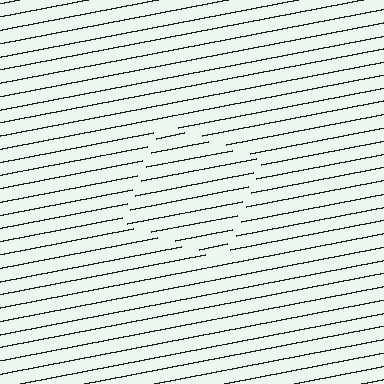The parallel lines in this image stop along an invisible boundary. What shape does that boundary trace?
An illusory square. The interior of the shape contains the same grating, shifted by half a period — the contour is defined by the phase discontinuity where line-ends from the inner and outer gratings abut.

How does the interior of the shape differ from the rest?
The interior of the shape contains the same grating, shifted by half a period — the contour is defined by the phase discontinuity where line-ends from the inner and outer gratings abut.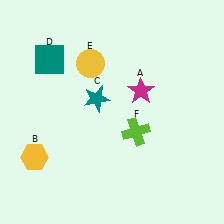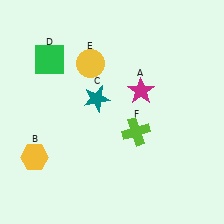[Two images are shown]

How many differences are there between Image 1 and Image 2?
There is 1 difference between the two images.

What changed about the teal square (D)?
In Image 1, D is teal. In Image 2, it changed to green.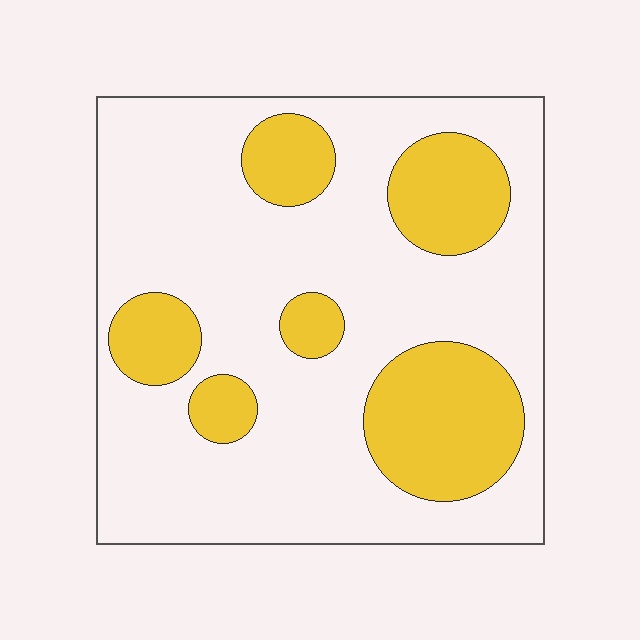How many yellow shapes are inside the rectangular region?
6.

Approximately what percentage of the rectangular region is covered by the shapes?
Approximately 25%.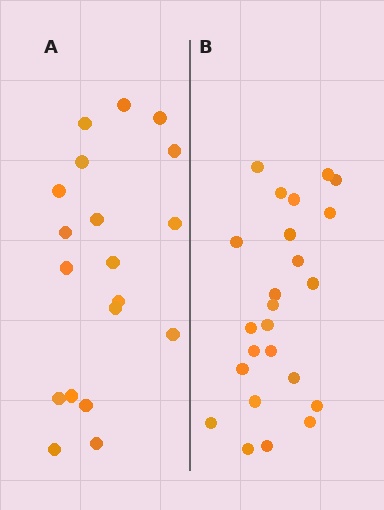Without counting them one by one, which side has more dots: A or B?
Region B (the right region) has more dots.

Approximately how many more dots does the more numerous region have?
Region B has about 5 more dots than region A.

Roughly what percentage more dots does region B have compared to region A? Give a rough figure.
About 25% more.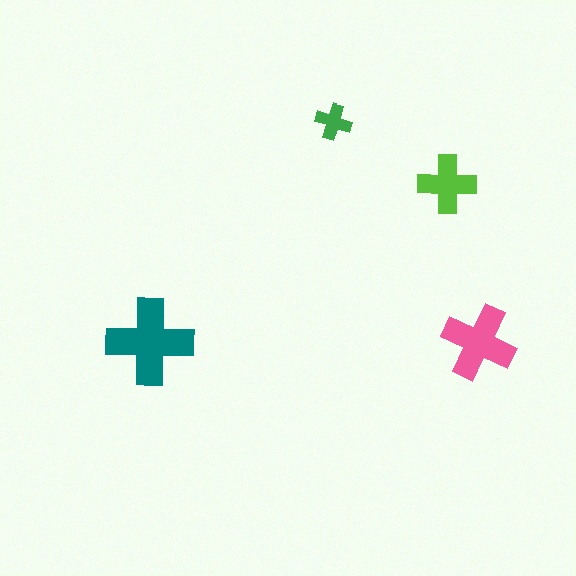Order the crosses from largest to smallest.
the teal one, the pink one, the lime one, the green one.